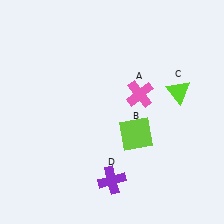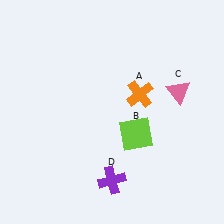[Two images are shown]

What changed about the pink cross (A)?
In Image 1, A is pink. In Image 2, it changed to orange.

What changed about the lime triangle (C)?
In Image 1, C is lime. In Image 2, it changed to pink.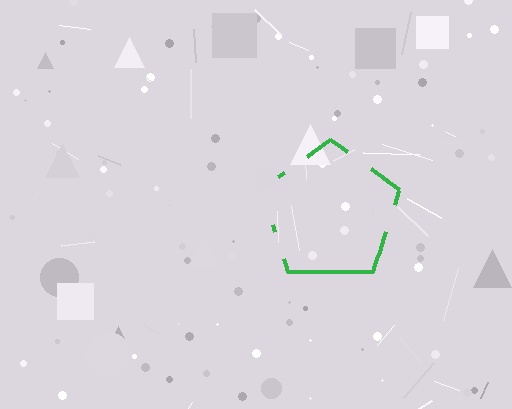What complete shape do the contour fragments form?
The contour fragments form a pentagon.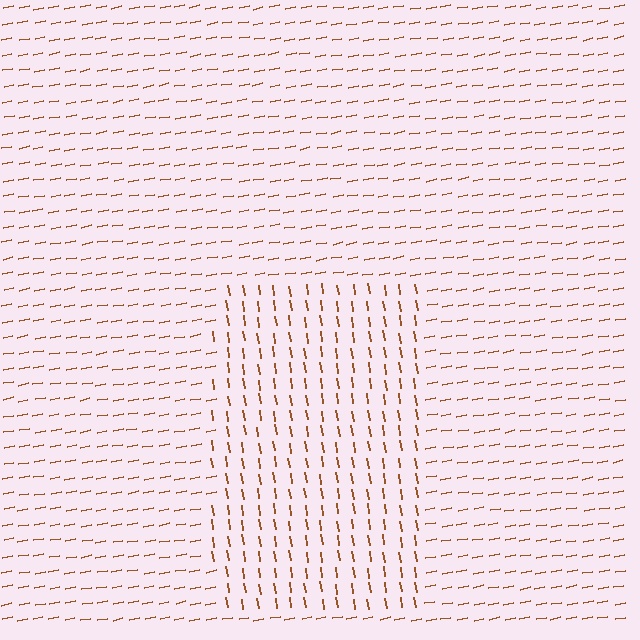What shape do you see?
I see a rectangle.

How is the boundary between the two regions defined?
The boundary is defined purely by a change in line orientation (approximately 88 degrees difference). All lines are the same color and thickness.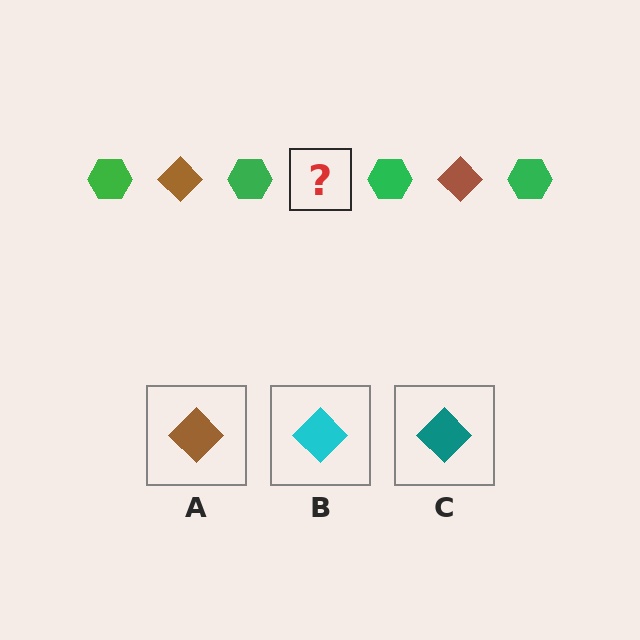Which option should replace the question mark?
Option A.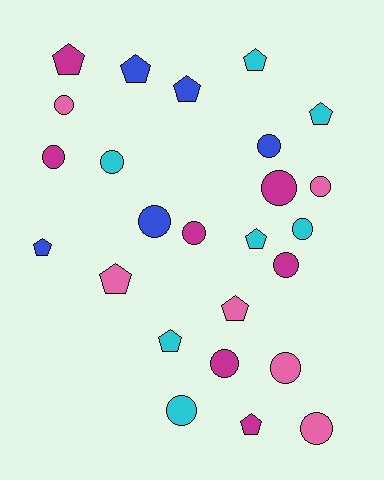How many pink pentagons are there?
There are 2 pink pentagons.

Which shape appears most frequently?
Circle, with 14 objects.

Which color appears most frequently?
Cyan, with 7 objects.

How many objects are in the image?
There are 25 objects.